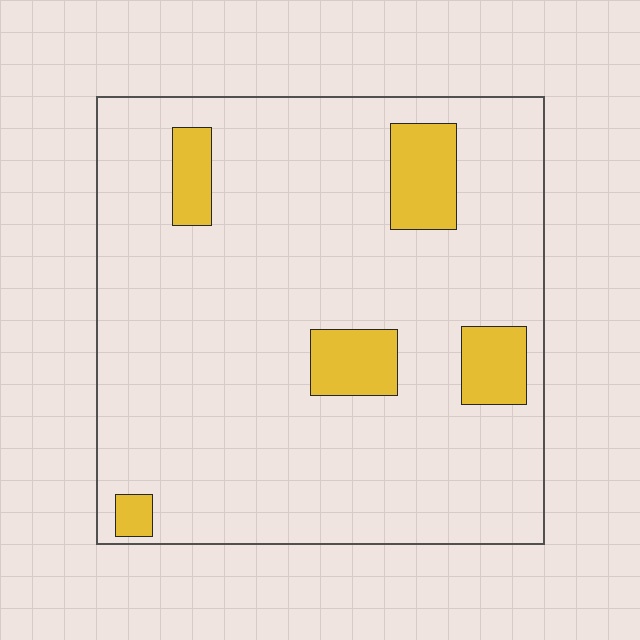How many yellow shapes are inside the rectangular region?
5.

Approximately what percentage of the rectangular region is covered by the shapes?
Approximately 10%.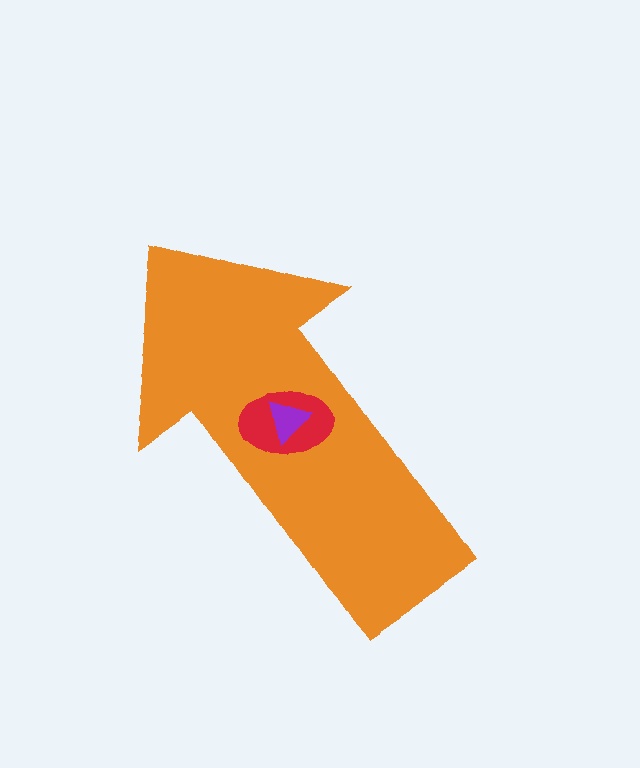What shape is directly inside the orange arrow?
The red ellipse.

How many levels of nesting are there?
3.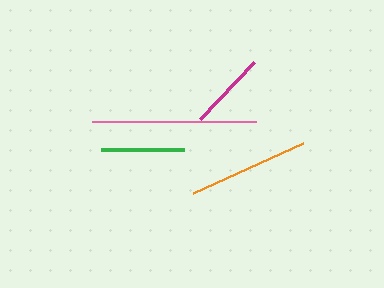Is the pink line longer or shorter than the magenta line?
The pink line is longer than the magenta line.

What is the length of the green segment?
The green segment is approximately 82 pixels long.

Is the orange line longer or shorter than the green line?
The orange line is longer than the green line.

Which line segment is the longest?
The pink line is the longest at approximately 164 pixels.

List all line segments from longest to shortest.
From longest to shortest: pink, orange, green, magenta.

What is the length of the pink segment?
The pink segment is approximately 164 pixels long.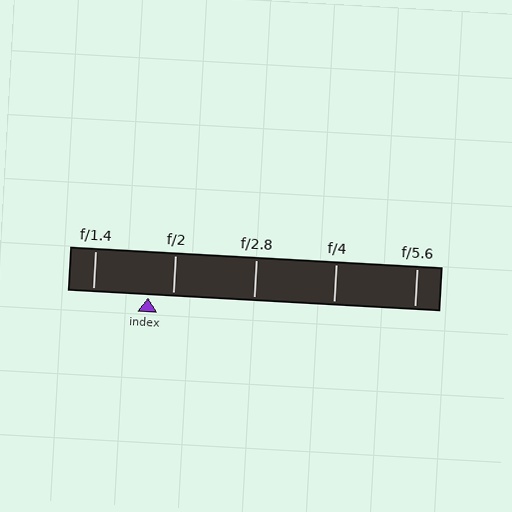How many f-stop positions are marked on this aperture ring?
There are 5 f-stop positions marked.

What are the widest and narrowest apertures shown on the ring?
The widest aperture shown is f/1.4 and the narrowest is f/5.6.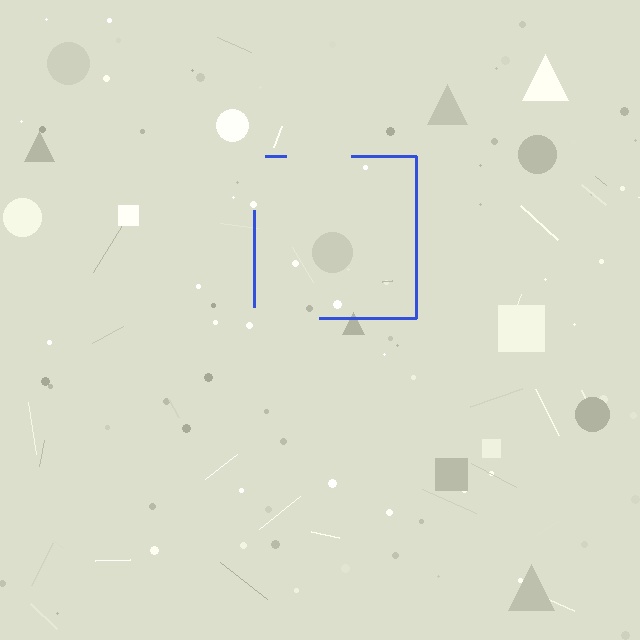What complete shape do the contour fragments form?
The contour fragments form a square.